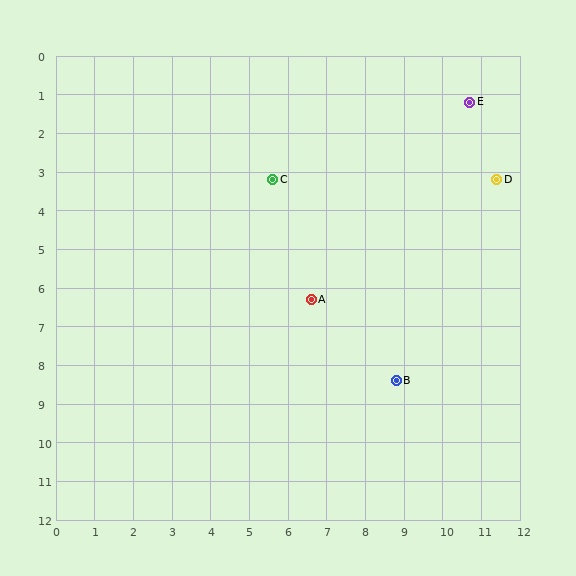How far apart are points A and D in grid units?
Points A and D are about 5.7 grid units apart.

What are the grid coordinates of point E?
Point E is at approximately (10.7, 1.2).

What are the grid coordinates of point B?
Point B is at approximately (8.8, 8.4).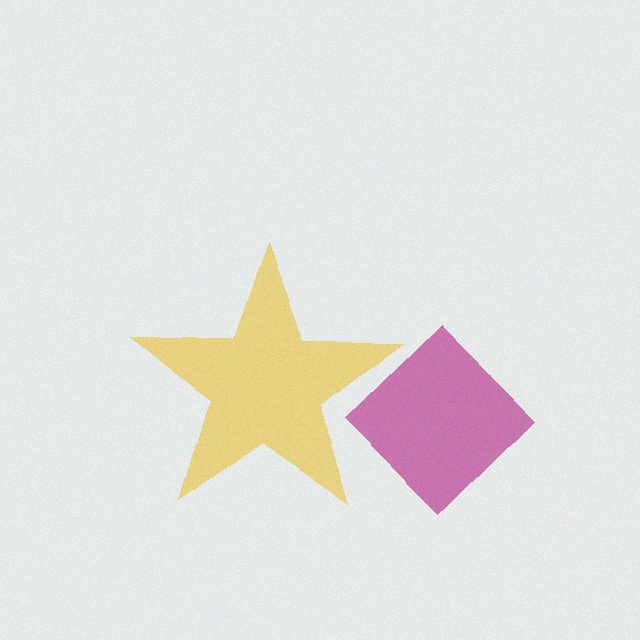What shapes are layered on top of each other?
The layered shapes are: a magenta diamond, a yellow star.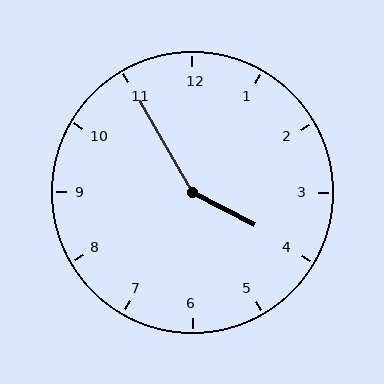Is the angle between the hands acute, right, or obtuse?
It is obtuse.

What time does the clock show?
3:55.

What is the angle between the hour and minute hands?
Approximately 148 degrees.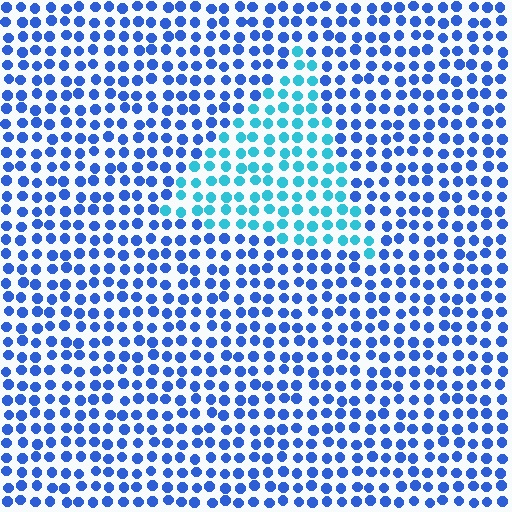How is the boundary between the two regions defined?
The boundary is defined purely by a slight shift in hue (about 37 degrees). Spacing, size, and orientation are identical on both sides.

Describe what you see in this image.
The image is filled with small blue elements in a uniform arrangement. A triangle-shaped region is visible where the elements are tinted to a slightly different hue, forming a subtle color boundary.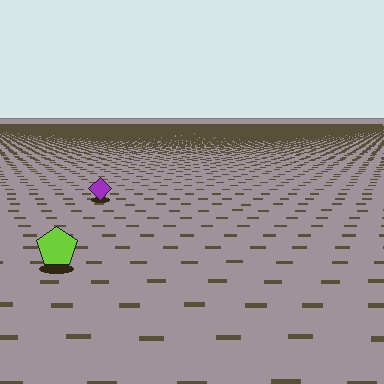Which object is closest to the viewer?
The lime pentagon is closest. The texture marks near it are larger and more spread out.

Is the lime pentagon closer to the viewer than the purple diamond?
Yes. The lime pentagon is closer — you can tell from the texture gradient: the ground texture is coarser near it.